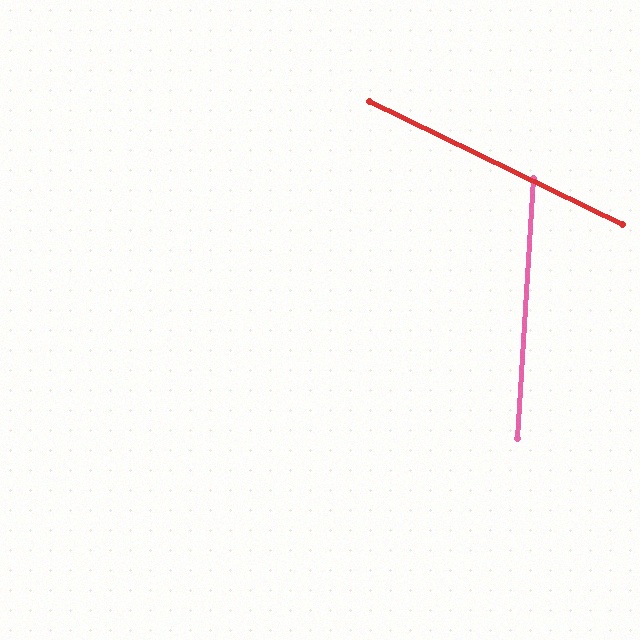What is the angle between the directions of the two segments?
Approximately 68 degrees.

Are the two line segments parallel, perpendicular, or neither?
Neither parallel nor perpendicular — they differ by about 68°.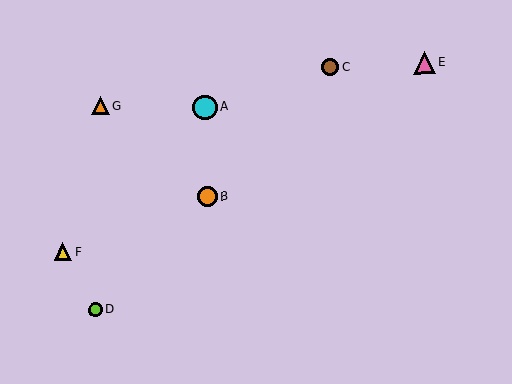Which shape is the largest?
The cyan circle (labeled A) is the largest.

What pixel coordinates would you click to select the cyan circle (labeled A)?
Click at (205, 107) to select the cyan circle A.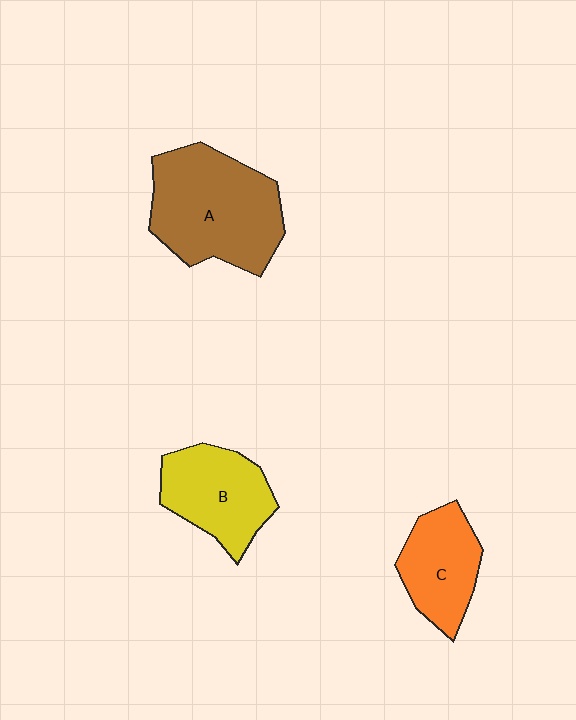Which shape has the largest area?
Shape A (brown).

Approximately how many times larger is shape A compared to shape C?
Approximately 1.7 times.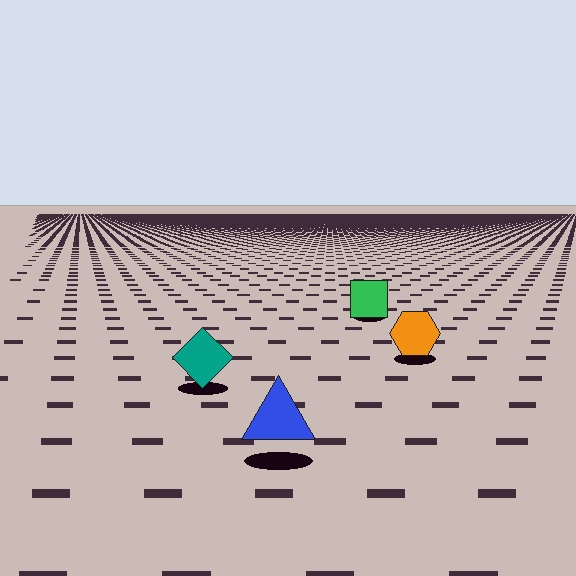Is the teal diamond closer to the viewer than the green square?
Yes. The teal diamond is closer — you can tell from the texture gradient: the ground texture is coarser near it.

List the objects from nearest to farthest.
From nearest to farthest: the blue triangle, the teal diamond, the orange hexagon, the green square.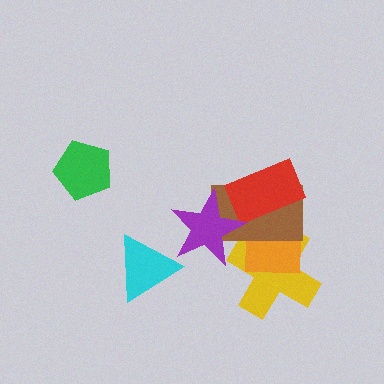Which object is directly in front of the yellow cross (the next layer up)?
The orange rectangle is directly in front of the yellow cross.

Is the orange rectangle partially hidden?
Yes, it is partially covered by another shape.